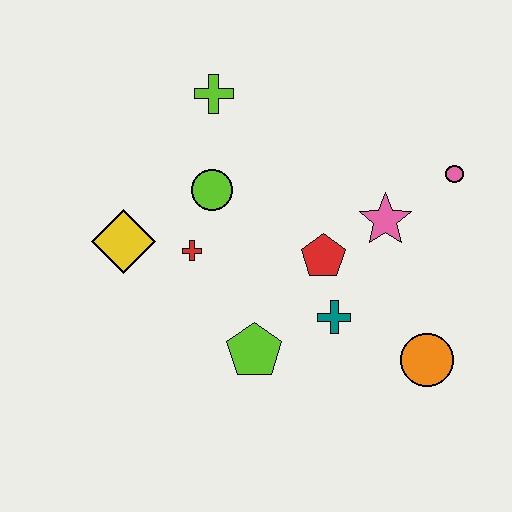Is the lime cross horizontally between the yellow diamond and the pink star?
Yes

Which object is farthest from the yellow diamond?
The pink circle is farthest from the yellow diamond.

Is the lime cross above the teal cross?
Yes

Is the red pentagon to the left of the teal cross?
Yes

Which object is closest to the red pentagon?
The teal cross is closest to the red pentagon.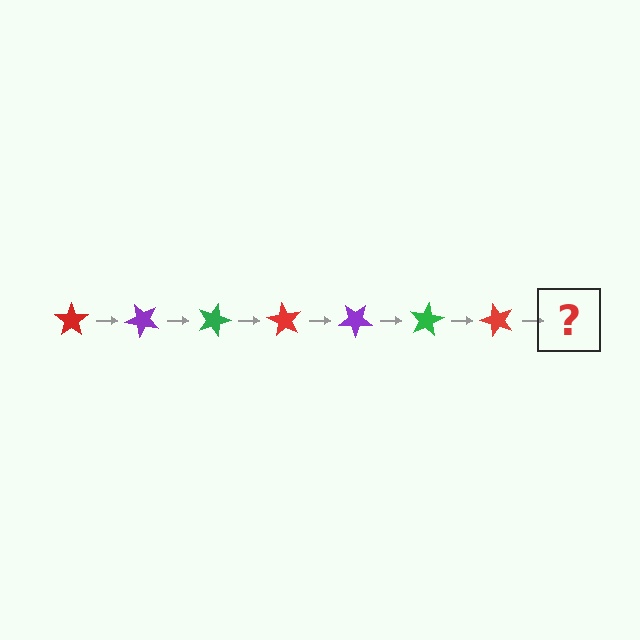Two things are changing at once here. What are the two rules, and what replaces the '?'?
The two rules are that it rotates 45 degrees each step and the color cycles through red, purple, and green. The '?' should be a purple star, rotated 315 degrees from the start.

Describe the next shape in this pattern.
It should be a purple star, rotated 315 degrees from the start.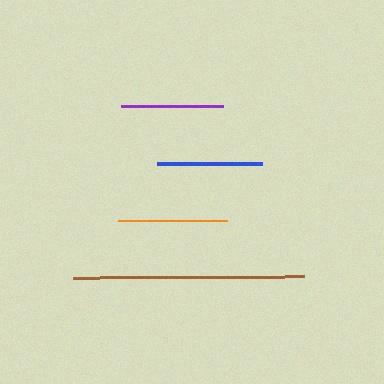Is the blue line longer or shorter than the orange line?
The orange line is longer than the blue line.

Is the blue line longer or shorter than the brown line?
The brown line is longer than the blue line.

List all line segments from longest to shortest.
From longest to shortest: brown, orange, blue, purple.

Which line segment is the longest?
The brown line is the longest at approximately 231 pixels.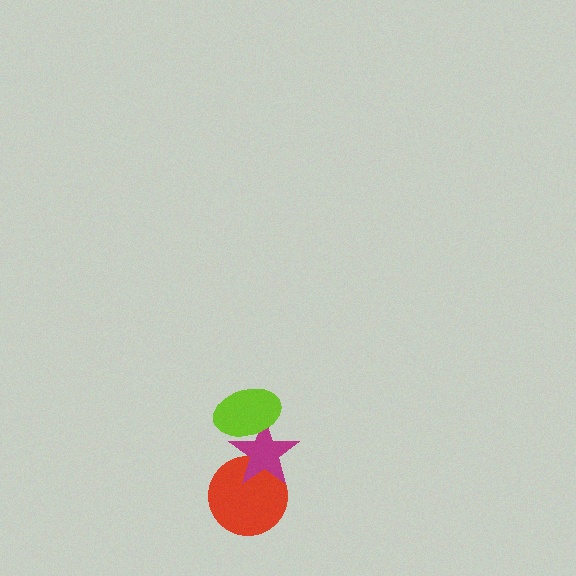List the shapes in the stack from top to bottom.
From top to bottom: the lime ellipse, the magenta star, the red circle.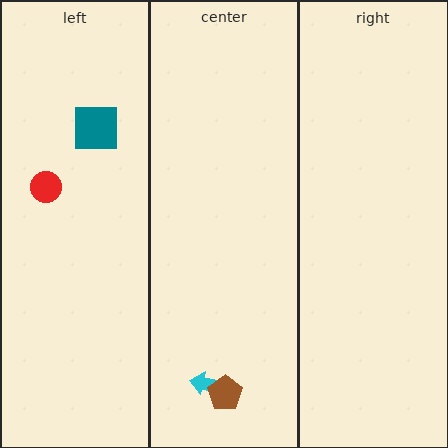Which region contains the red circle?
The left region.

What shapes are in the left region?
The red circle, the teal square.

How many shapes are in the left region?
2.